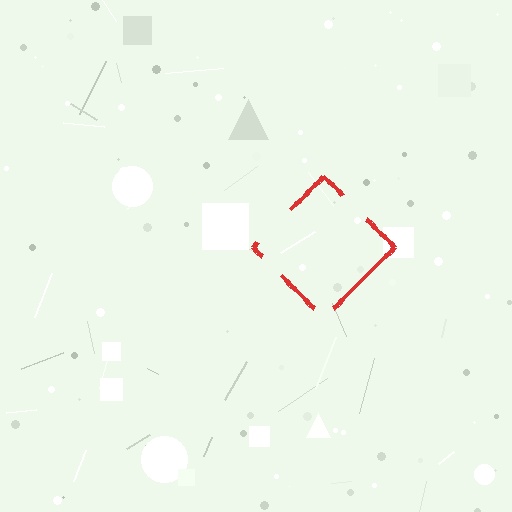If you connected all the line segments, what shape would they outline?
They would outline a diamond.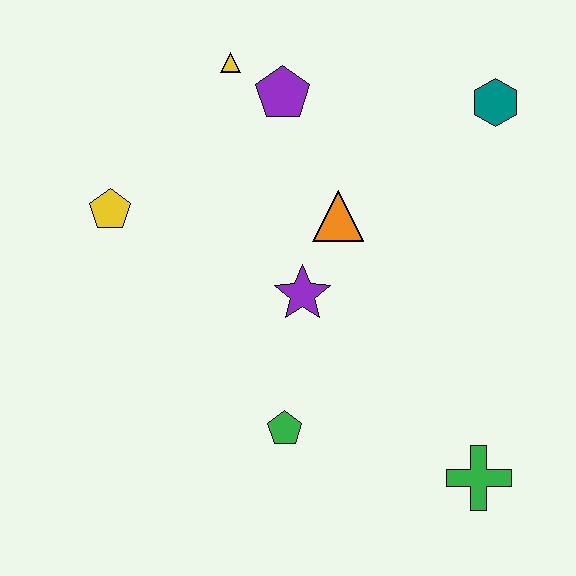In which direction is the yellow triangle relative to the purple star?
The yellow triangle is above the purple star.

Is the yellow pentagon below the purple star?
No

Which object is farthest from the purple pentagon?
The green cross is farthest from the purple pentagon.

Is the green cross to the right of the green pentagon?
Yes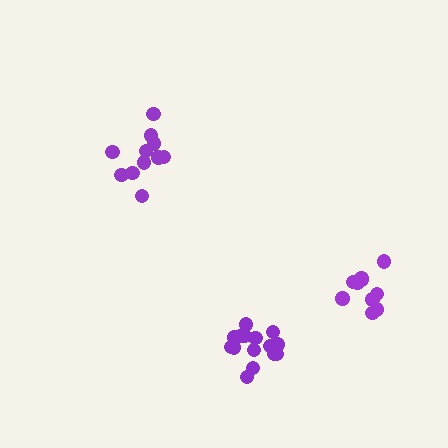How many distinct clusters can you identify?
There are 3 distinct clusters.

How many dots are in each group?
Group 1: 11 dots, Group 2: 11 dots, Group 3: 15 dots (37 total).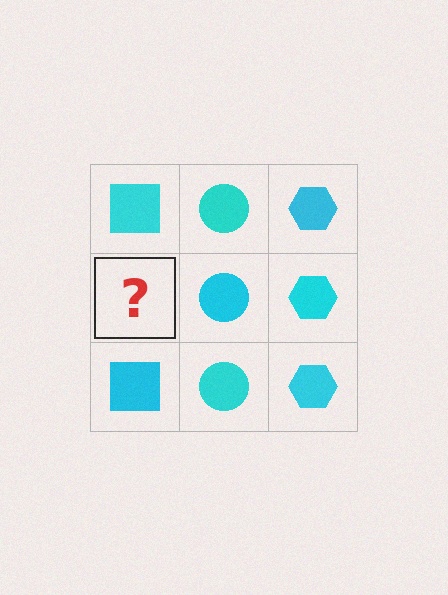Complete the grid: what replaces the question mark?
The question mark should be replaced with a cyan square.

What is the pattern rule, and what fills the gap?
The rule is that each column has a consistent shape. The gap should be filled with a cyan square.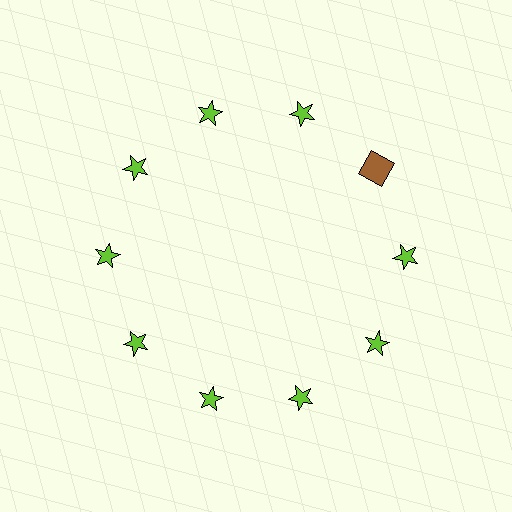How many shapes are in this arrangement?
There are 10 shapes arranged in a ring pattern.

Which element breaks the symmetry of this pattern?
The brown square at roughly the 2 o'clock position breaks the symmetry. All other shapes are lime stars.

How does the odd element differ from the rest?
It differs in both color (brown instead of lime) and shape (square instead of star).